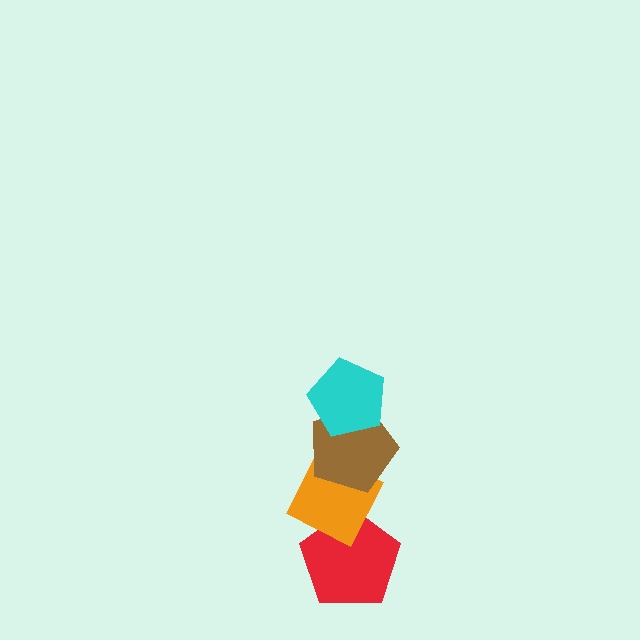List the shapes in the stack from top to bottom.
From top to bottom: the cyan pentagon, the brown pentagon, the orange diamond, the red pentagon.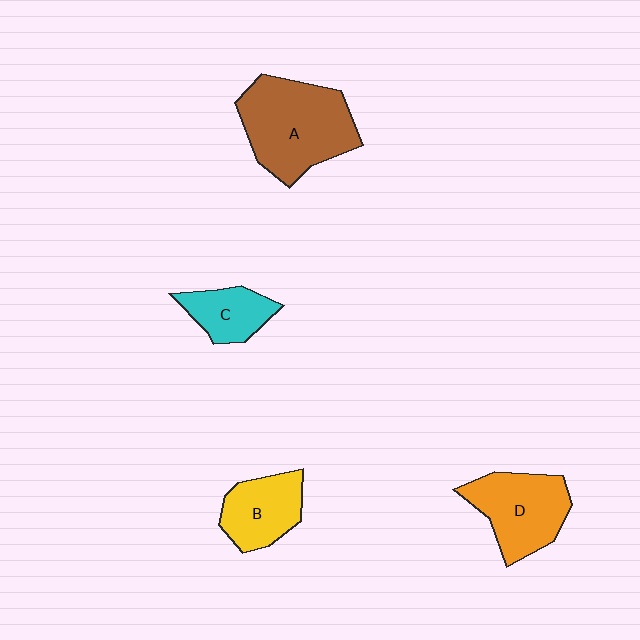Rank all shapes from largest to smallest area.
From largest to smallest: A (brown), D (orange), B (yellow), C (cyan).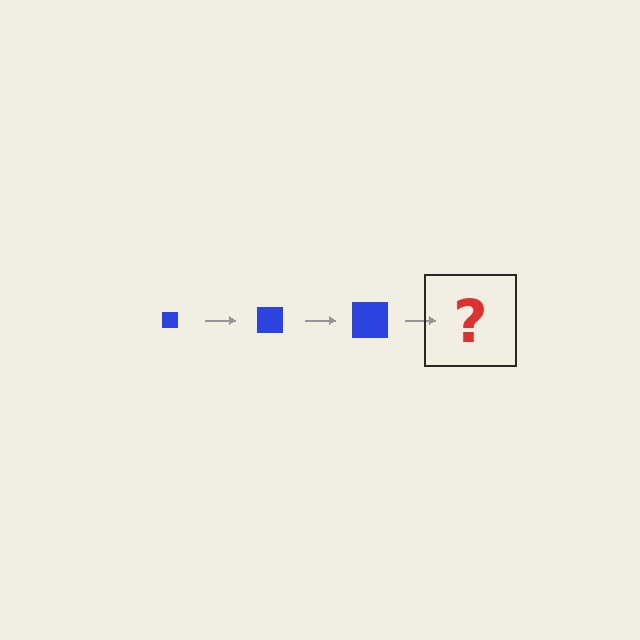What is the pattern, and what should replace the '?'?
The pattern is that the square gets progressively larger each step. The '?' should be a blue square, larger than the previous one.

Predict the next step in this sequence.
The next step is a blue square, larger than the previous one.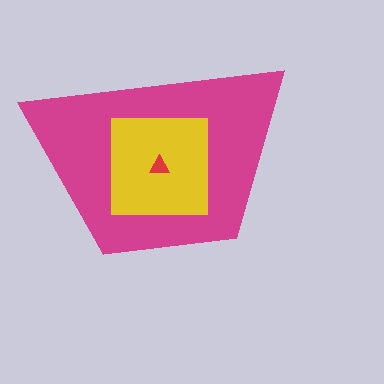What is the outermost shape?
The magenta trapezoid.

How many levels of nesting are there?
3.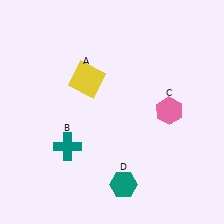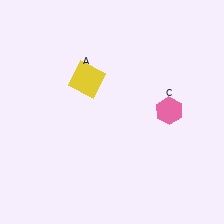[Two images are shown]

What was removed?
The teal cross (B), the teal hexagon (D) were removed in Image 2.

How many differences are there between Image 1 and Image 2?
There are 2 differences between the two images.